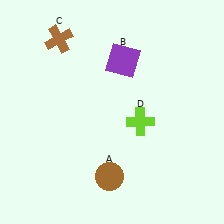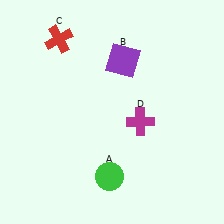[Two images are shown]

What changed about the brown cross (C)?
In Image 1, C is brown. In Image 2, it changed to red.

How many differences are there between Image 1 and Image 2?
There are 3 differences between the two images.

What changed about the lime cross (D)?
In Image 1, D is lime. In Image 2, it changed to magenta.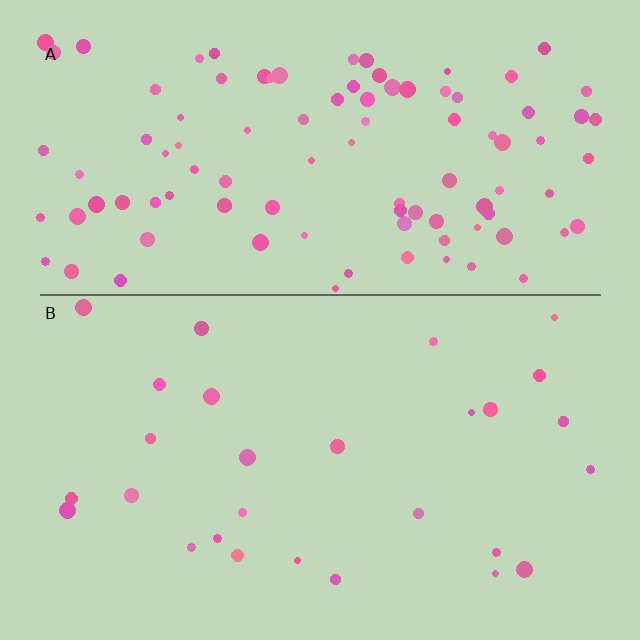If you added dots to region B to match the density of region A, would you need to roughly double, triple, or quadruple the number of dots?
Approximately quadruple.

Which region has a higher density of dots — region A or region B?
A (the top).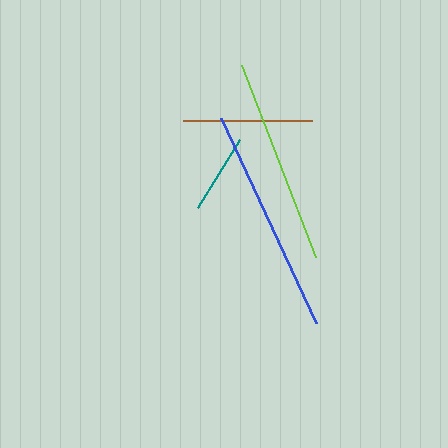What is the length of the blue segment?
The blue segment is approximately 226 pixels long.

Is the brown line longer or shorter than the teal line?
The brown line is longer than the teal line.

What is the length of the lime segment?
The lime segment is approximately 206 pixels long.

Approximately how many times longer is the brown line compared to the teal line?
The brown line is approximately 1.6 times the length of the teal line.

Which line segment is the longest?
The blue line is the longest at approximately 226 pixels.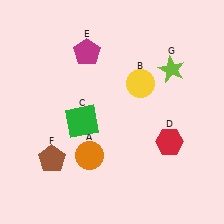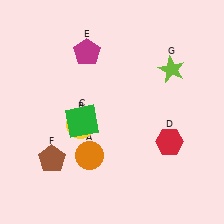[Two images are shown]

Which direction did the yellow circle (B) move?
The yellow circle (B) moved left.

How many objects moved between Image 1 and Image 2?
1 object moved between the two images.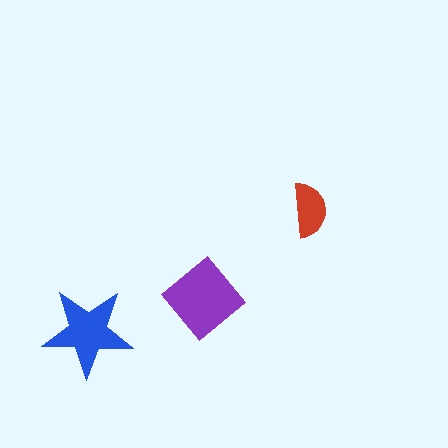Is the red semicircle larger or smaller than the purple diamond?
Smaller.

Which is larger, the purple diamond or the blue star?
The purple diamond.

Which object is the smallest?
The red semicircle.